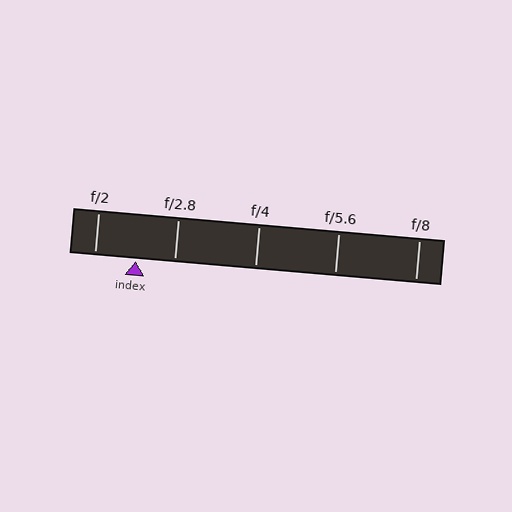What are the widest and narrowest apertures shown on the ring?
The widest aperture shown is f/2 and the narrowest is f/8.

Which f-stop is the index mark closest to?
The index mark is closest to f/2.8.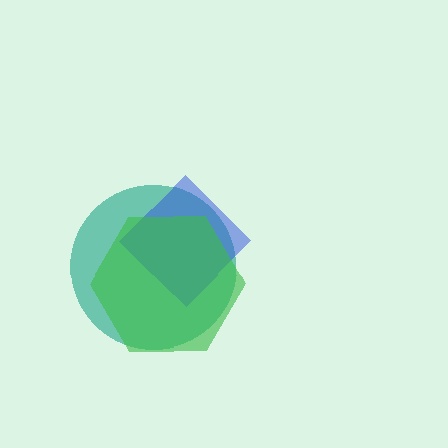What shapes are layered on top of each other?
The layered shapes are: a teal circle, a blue diamond, a green hexagon.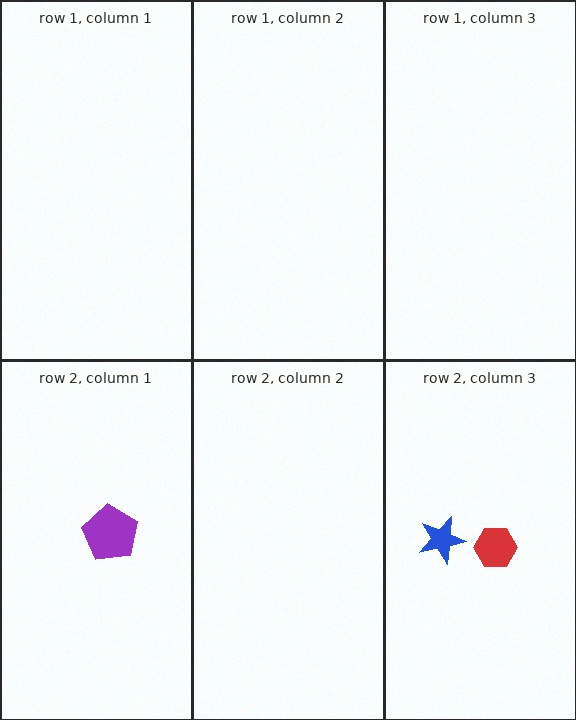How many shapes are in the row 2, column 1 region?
1.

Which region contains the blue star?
The row 2, column 3 region.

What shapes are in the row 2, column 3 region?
The red hexagon, the blue star.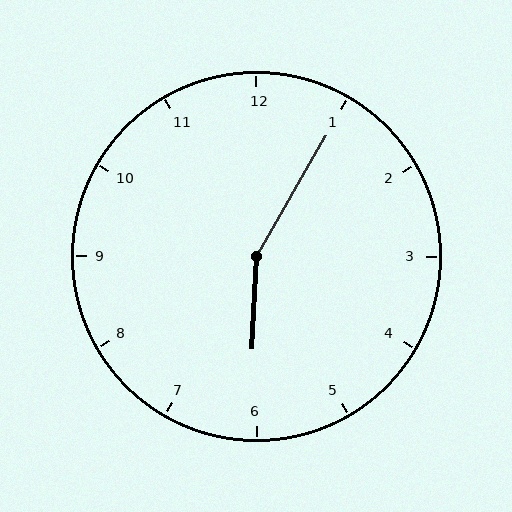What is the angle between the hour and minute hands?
Approximately 152 degrees.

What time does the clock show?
6:05.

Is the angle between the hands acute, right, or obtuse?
It is obtuse.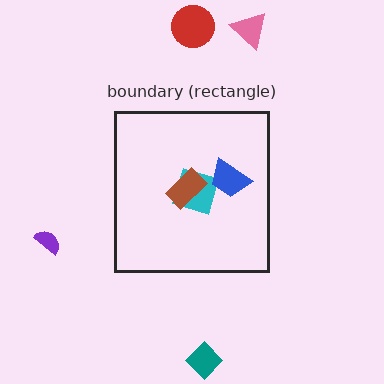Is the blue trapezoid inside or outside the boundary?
Inside.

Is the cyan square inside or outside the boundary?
Inside.